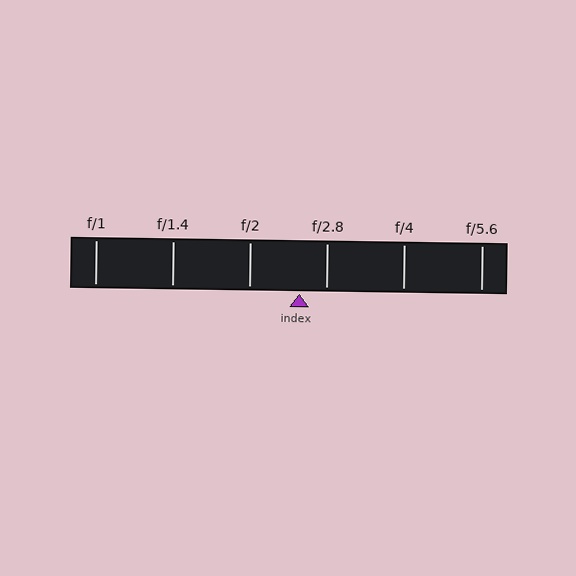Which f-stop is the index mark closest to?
The index mark is closest to f/2.8.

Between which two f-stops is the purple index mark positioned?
The index mark is between f/2 and f/2.8.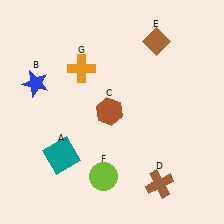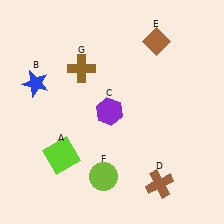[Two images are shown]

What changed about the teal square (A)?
In Image 1, A is teal. In Image 2, it changed to lime.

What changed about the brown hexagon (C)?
In Image 1, C is brown. In Image 2, it changed to purple.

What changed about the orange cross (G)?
In Image 1, G is orange. In Image 2, it changed to brown.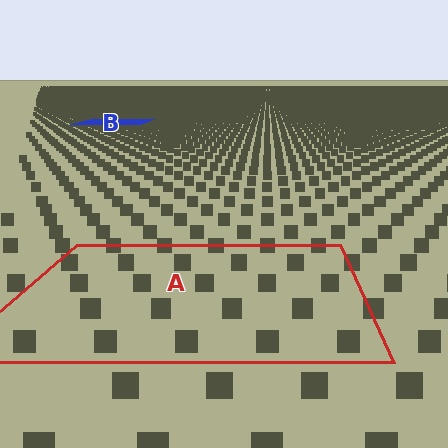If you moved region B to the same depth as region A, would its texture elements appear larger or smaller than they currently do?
They would appear larger. At a closer depth, the same texture elements are projected at a bigger on-screen size.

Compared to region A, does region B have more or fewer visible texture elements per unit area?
Region B has more texture elements per unit area — they are packed more densely because it is farther away.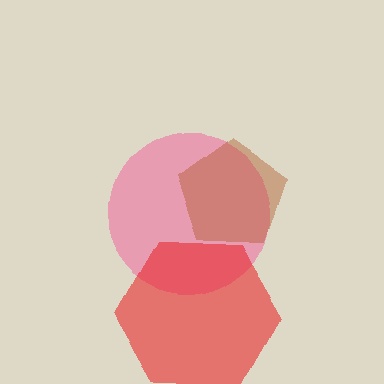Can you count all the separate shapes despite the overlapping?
Yes, there are 3 separate shapes.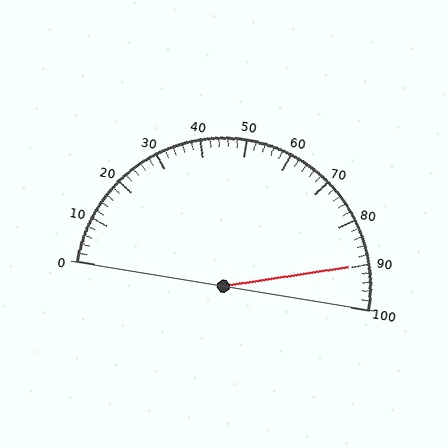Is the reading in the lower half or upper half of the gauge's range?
The reading is in the upper half of the range (0 to 100).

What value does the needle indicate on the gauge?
The needle indicates approximately 90.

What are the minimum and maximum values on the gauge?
The gauge ranges from 0 to 100.